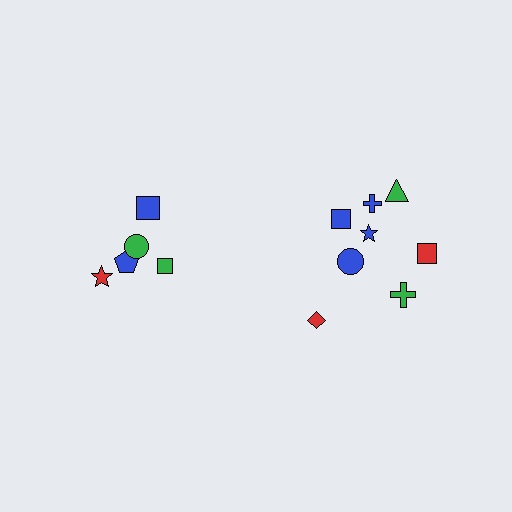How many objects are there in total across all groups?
There are 13 objects.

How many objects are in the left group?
There are 5 objects.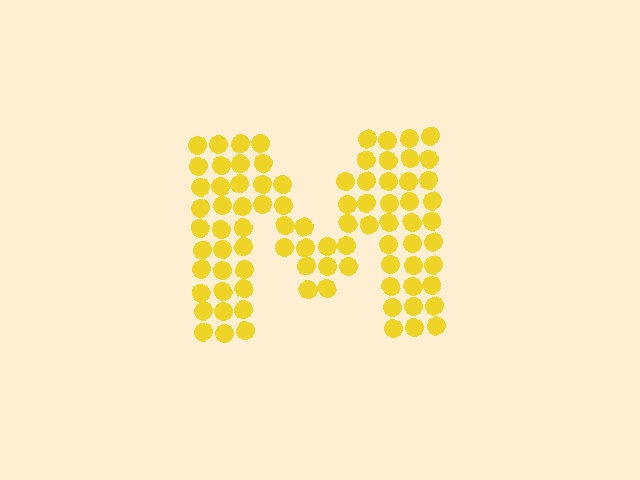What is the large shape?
The large shape is the letter M.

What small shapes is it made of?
It is made of small circles.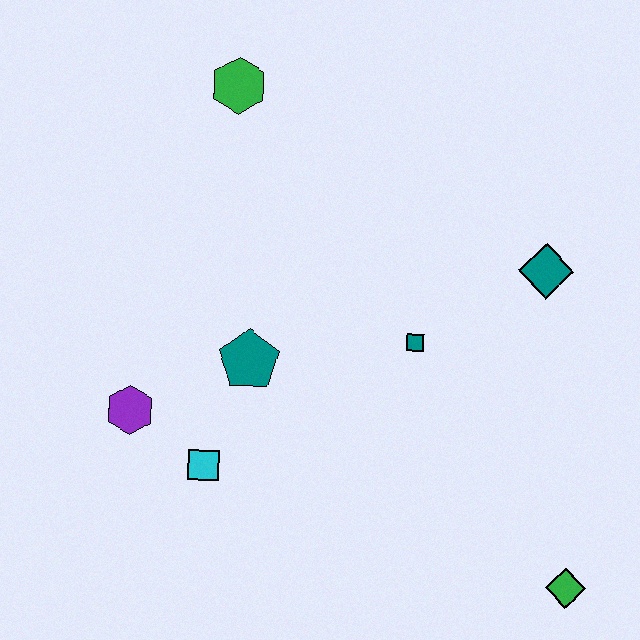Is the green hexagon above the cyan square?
Yes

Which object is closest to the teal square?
The teal diamond is closest to the teal square.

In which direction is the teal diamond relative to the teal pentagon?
The teal diamond is to the right of the teal pentagon.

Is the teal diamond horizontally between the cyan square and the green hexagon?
No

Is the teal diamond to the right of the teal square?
Yes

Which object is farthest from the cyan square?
The teal diamond is farthest from the cyan square.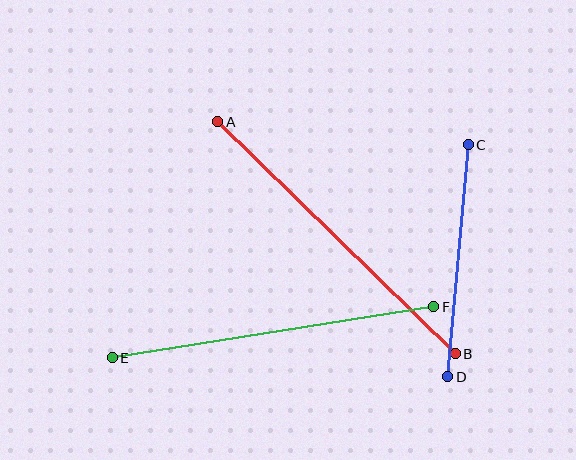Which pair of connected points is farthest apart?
Points A and B are farthest apart.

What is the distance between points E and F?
The distance is approximately 325 pixels.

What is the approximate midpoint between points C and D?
The midpoint is at approximately (458, 261) pixels.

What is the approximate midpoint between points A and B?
The midpoint is at approximately (336, 238) pixels.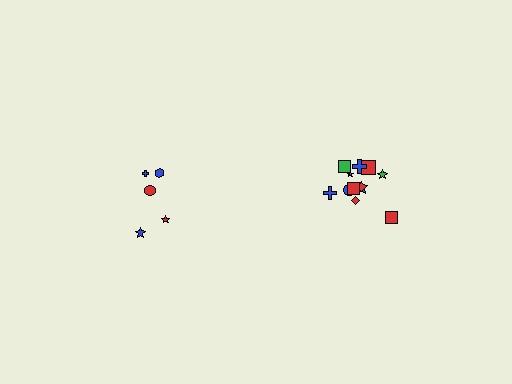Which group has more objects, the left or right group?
The right group.